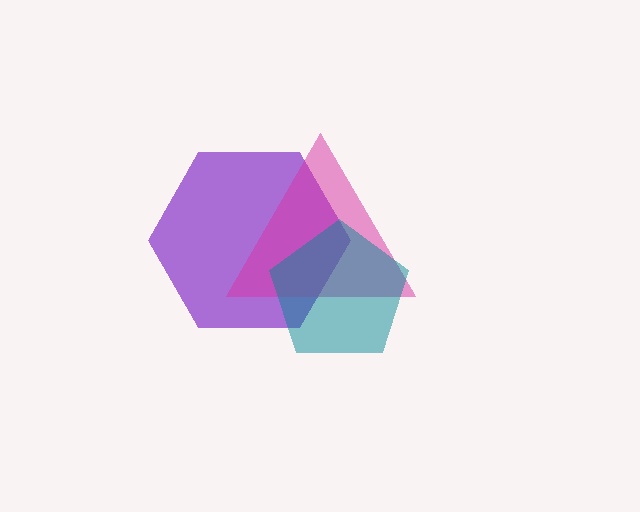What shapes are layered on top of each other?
The layered shapes are: a purple hexagon, a magenta triangle, a teal pentagon.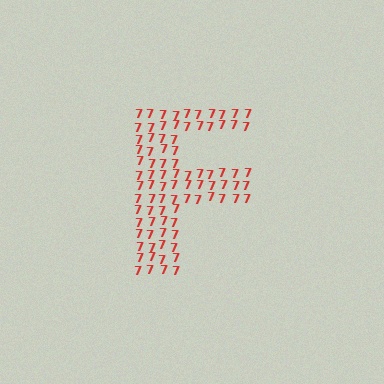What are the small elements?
The small elements are digit 7's.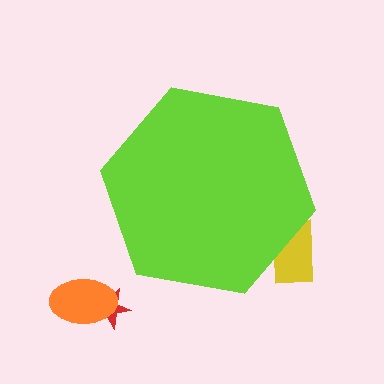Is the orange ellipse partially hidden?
No, the orange ellipse is fully visible.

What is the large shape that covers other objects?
A lime hexagon.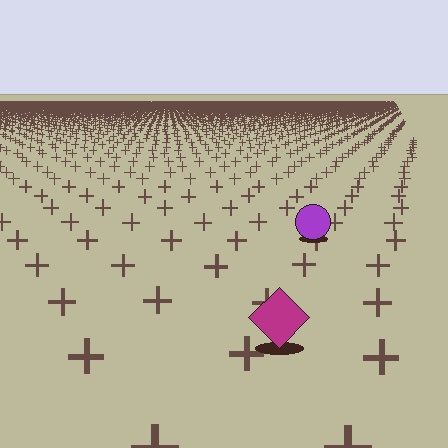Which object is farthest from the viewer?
The purple circle is farthest from the viewer. It appears smaller and the ground texture around it is denser.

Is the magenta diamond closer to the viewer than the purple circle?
Yes. The magenta diamond is closer — you can tell from the texture gradient: the ground texture is coarser near it.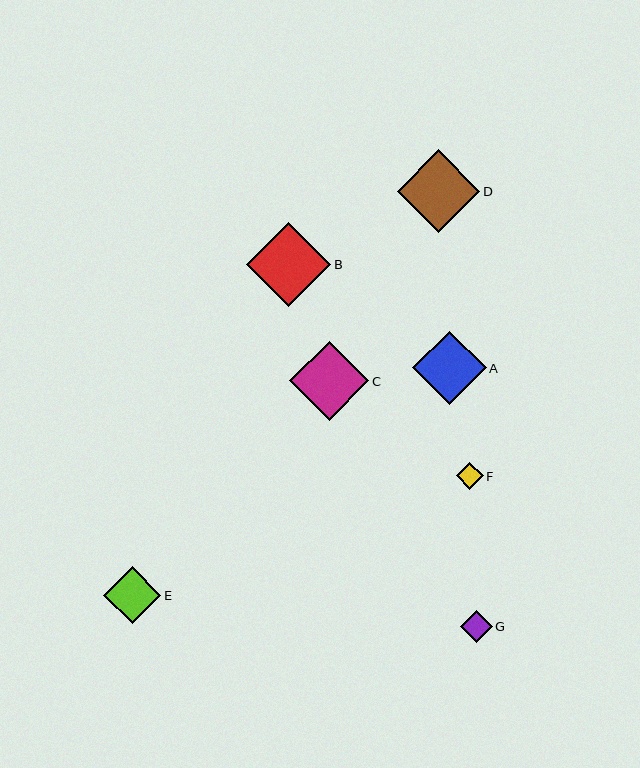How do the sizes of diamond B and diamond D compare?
Diamond B and diamond D are approximately the same size.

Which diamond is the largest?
Diamond B is the largest with a size of approximately 84 pixels.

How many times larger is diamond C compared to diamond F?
Diamond C is approximately 3.0 times the size of diamond F.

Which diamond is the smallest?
Diamond F is the smallest with a size of approximately 27 pixels.